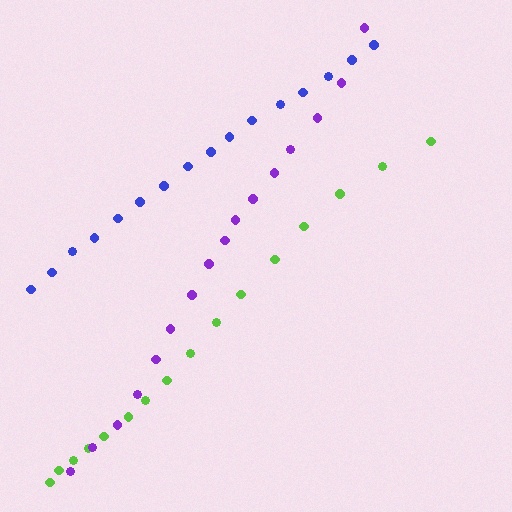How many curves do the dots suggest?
There are 3 distinct paths.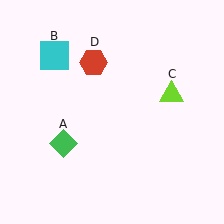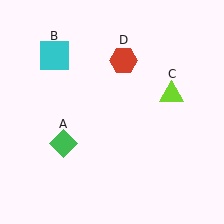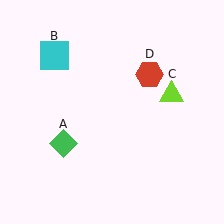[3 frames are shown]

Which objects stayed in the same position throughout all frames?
Green diamond (object A) and cyan square (object B) and lime triangle (object C) remained stationary.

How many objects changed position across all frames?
1 object changed position: red hexagon (object D).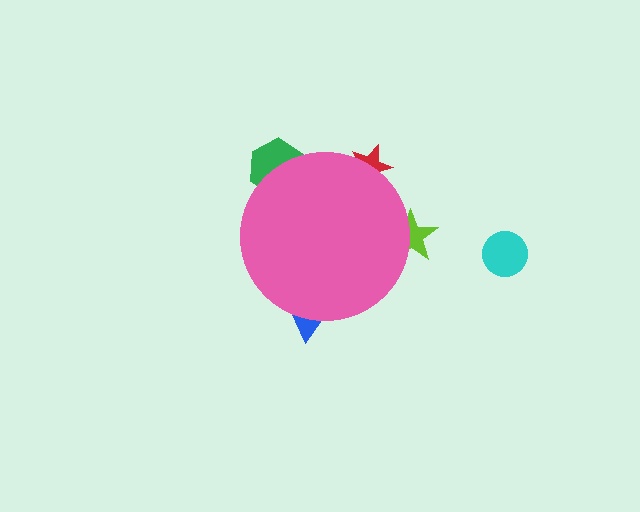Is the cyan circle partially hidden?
No, the cyan circle is fully visible.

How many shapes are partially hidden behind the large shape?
4 shapes are partially hidden.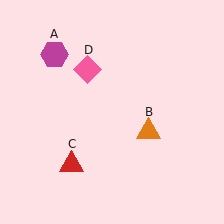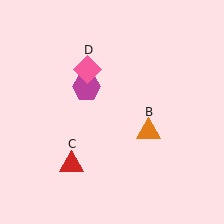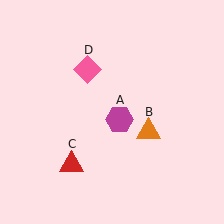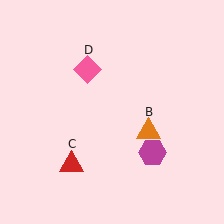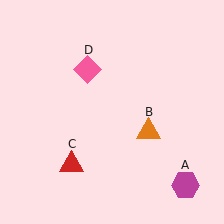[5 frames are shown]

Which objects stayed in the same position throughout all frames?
Orange triangle (object B) and red triangle (object C) and pink diamond (object D) remained stationary.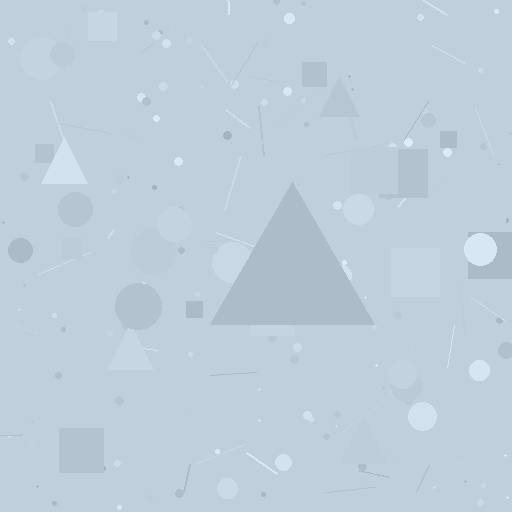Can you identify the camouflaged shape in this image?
The camouflaged shape is a triangle.